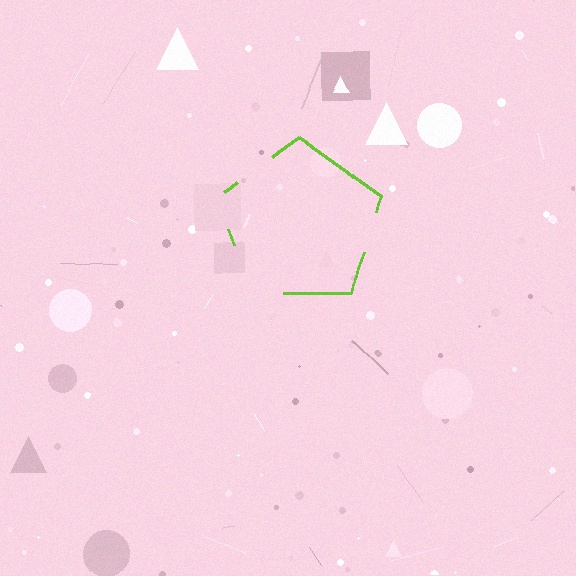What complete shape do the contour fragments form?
The contour fragments form a pentagon.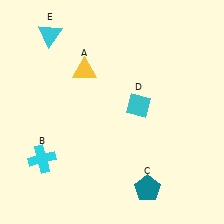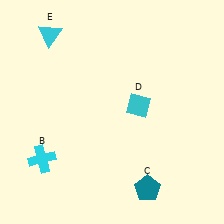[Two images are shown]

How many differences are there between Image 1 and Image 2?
There is 1 difference between the two images.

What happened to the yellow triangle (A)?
The yellow triangle (A) was removed in Image 2. It was in the top-left area of Image 1.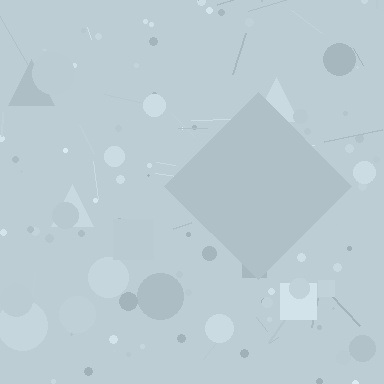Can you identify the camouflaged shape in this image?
The camouflaged shape is a diamond.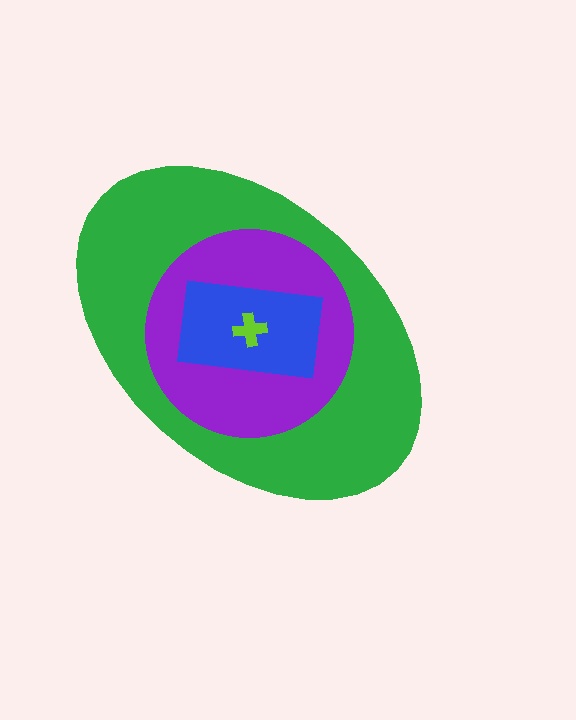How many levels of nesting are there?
4.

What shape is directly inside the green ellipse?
The purple circle.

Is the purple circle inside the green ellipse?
Yes.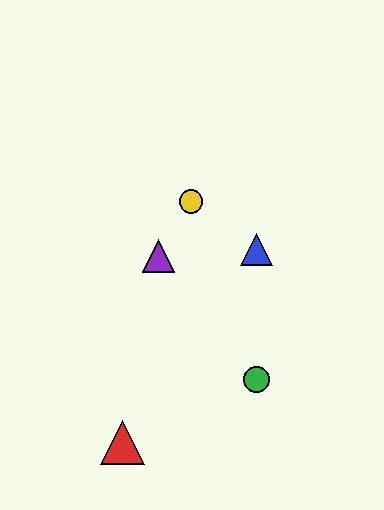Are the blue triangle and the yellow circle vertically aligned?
No, the blue triangle is at x≈256 and the yellow circle is at x≈191.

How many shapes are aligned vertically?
2 shapes (the blue triangle, the green circle) are aligned vertically.